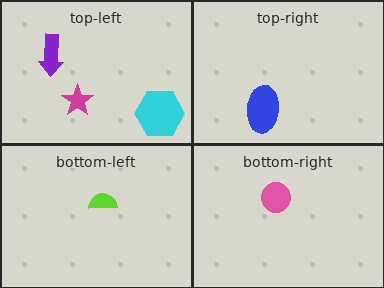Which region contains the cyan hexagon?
The top-left region.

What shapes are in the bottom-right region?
The pink circle.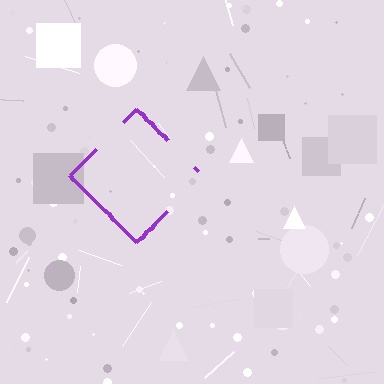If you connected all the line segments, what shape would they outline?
They would outline a diamond.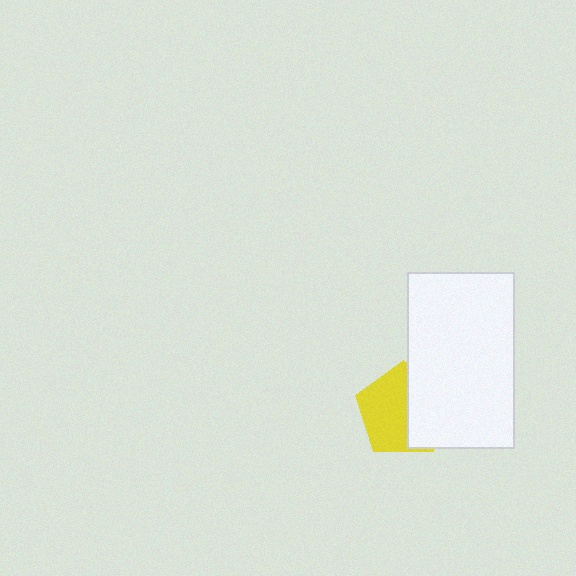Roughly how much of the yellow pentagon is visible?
About half of it is visible (roughly 57%).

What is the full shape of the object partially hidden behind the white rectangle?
The partially hidden object is a yellow pentagon.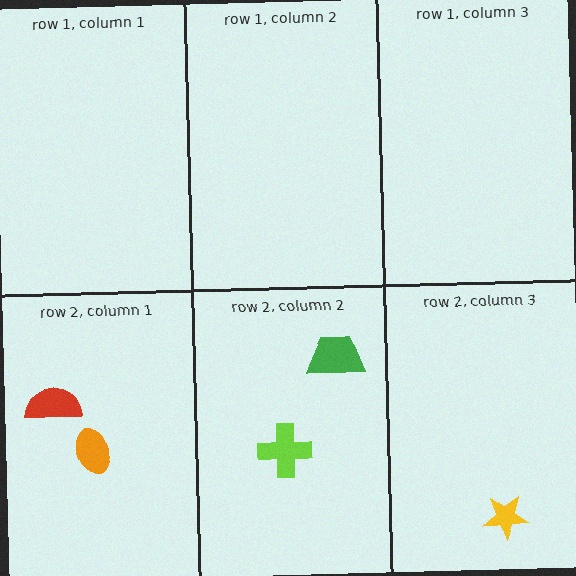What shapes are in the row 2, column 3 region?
The yellow star.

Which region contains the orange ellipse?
The row 2, column 1 region.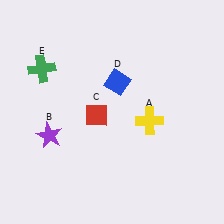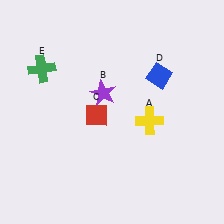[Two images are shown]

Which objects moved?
The objects that moved are: the purple star (B), the blue diamond (D).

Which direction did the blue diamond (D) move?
The blue diamond (D) moved right.